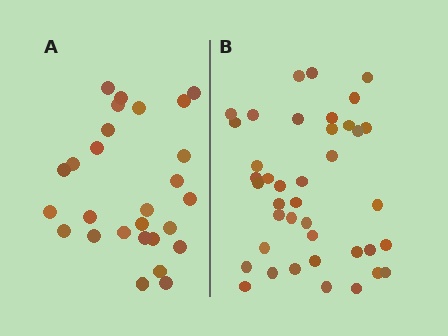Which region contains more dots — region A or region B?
Region B (the right region) has more dots.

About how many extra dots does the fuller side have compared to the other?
Region B has approximately 15 more dots than region A.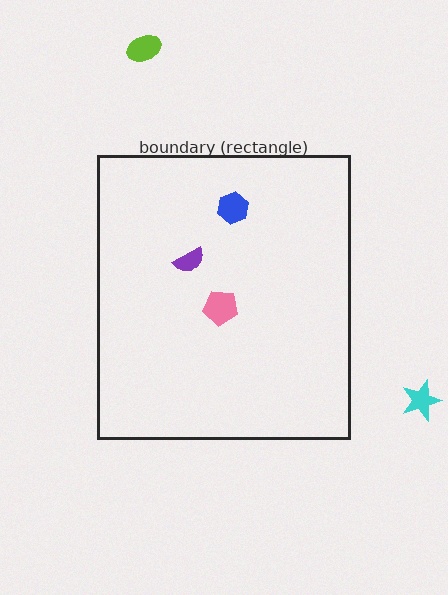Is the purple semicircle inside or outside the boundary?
Inside.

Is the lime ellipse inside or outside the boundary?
Outside.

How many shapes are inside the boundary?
3 inside, 2 outside.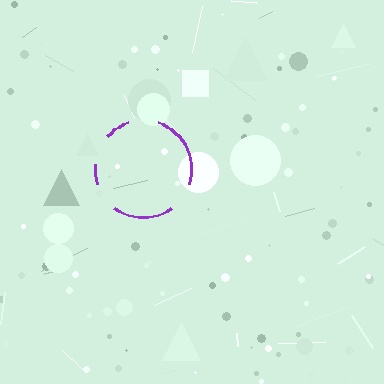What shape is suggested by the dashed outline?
The dashed outline suggests a circle.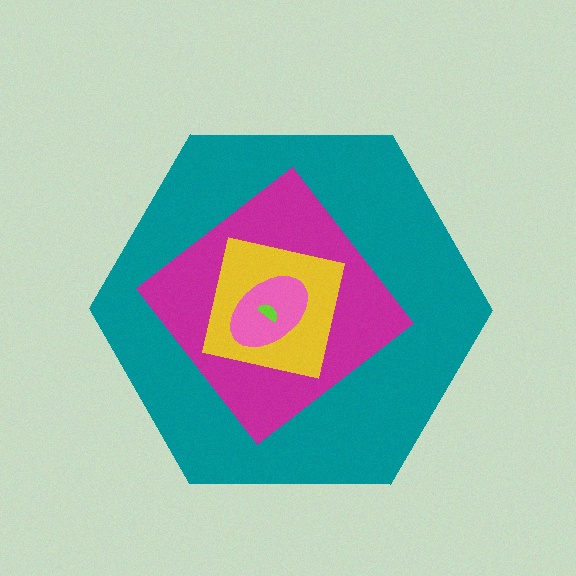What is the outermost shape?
The teal hexagon.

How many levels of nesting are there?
5.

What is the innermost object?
The lime semicircle.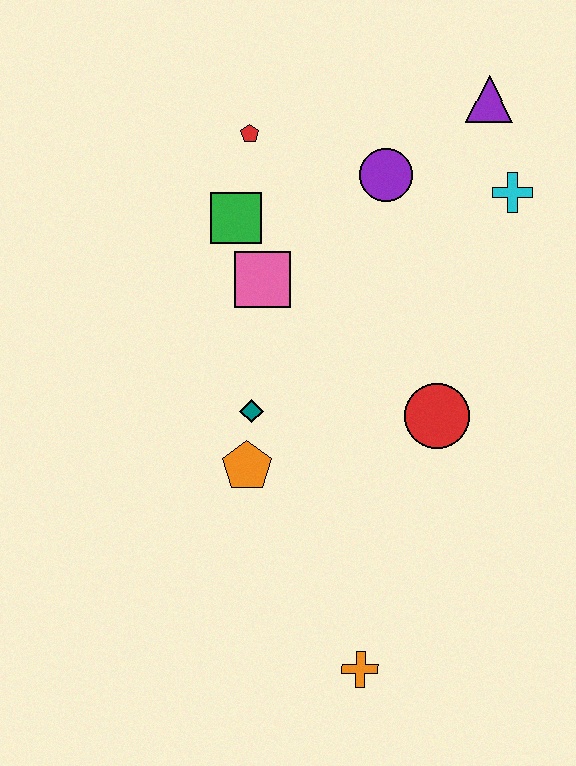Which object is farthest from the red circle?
The red pentagon is farthest from the red circle.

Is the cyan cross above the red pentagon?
No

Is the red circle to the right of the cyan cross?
No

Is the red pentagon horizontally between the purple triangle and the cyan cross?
No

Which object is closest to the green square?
The pink square is closest to the green square.